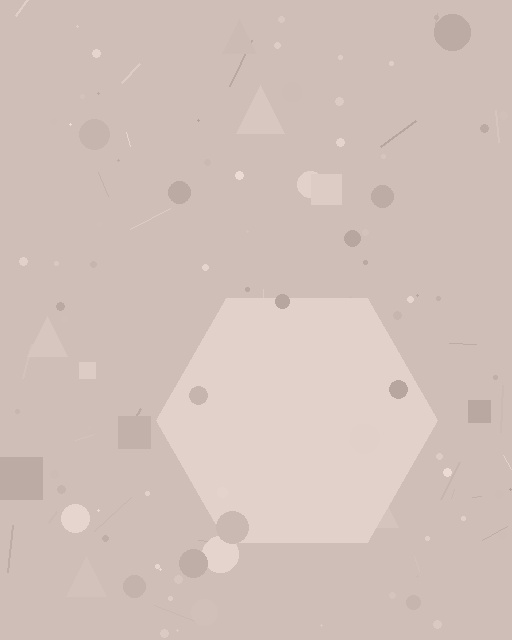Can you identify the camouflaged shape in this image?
The camouflaged shape is a hexagon.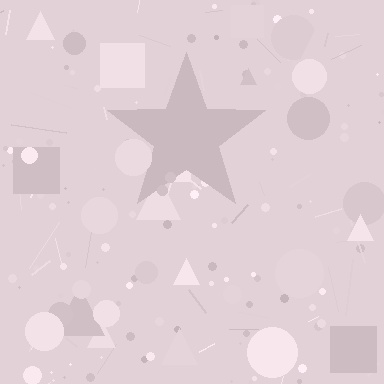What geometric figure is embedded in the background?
A star is embedded in the background.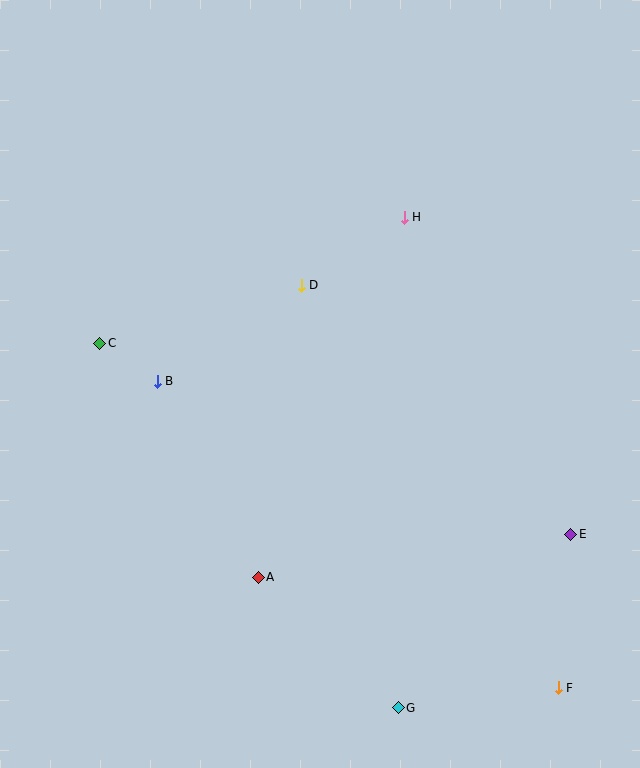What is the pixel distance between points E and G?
The distance between E and G is 244 pixels.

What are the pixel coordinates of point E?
Point E is at (571, 534).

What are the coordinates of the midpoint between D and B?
The midpoint between D and B is at (229, 333).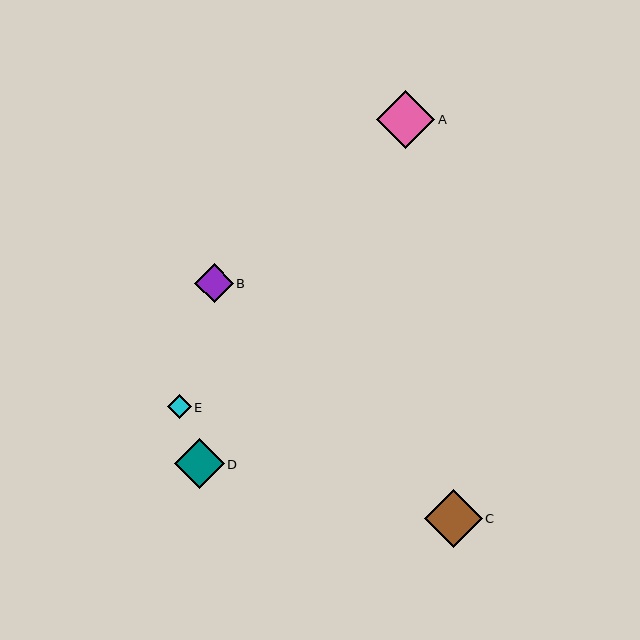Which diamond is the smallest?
Diamond E is the smallest with a size of approximately 24 pixels.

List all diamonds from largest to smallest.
From largest to smallest: A, C, D, B, E.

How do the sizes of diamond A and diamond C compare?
Diamond A and diamond C are approximately the same size.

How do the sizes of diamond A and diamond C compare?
Diamond A and diamond C are approximately the same size.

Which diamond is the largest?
Diamond A is the largest with a size of approximately 59 pixels.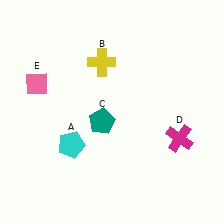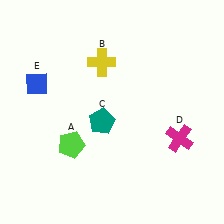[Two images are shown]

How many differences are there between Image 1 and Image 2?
There are 2 differences between the two images.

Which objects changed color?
A changed from cyan to lime. E changed from pink to blue.